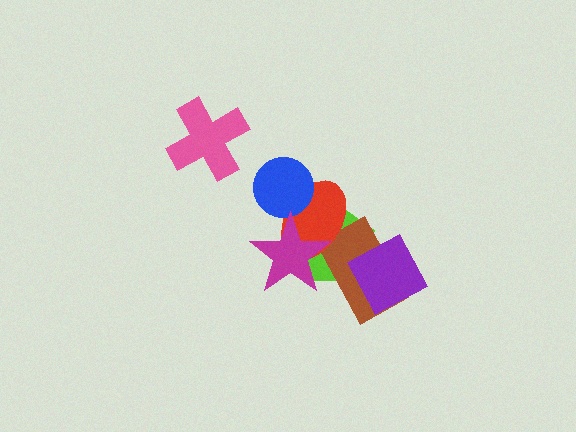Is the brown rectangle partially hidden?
Yes, it is partially covered by another shape.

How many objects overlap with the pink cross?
0 objects overlap with the pink cross.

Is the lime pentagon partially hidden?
Yes, it is partially covered by another shape.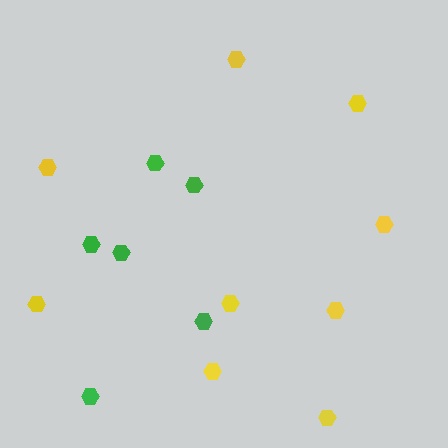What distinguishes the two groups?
There are 2 groups: one group of green hexagons (6) and one group of yellow hexagons (9).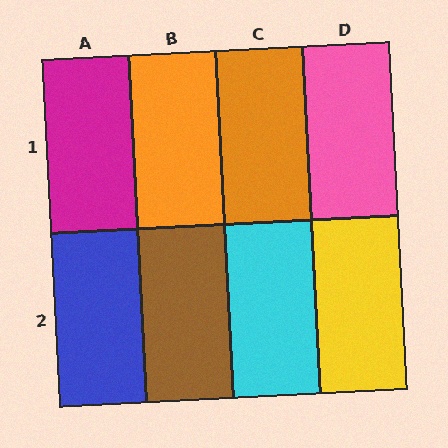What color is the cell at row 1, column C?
Orange.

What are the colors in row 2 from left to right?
Blue, brown, cyan, yellow.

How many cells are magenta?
1 cell is magenta.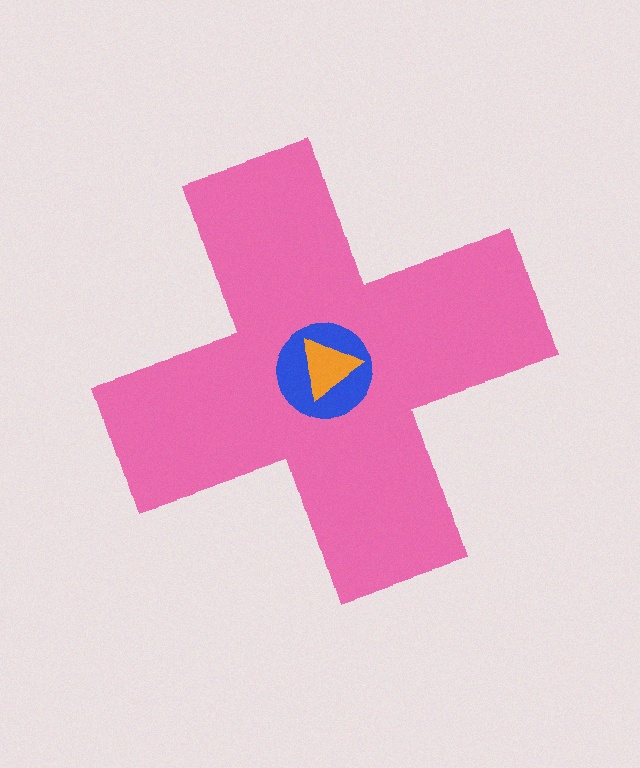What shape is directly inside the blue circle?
The orange triangle.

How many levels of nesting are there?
3.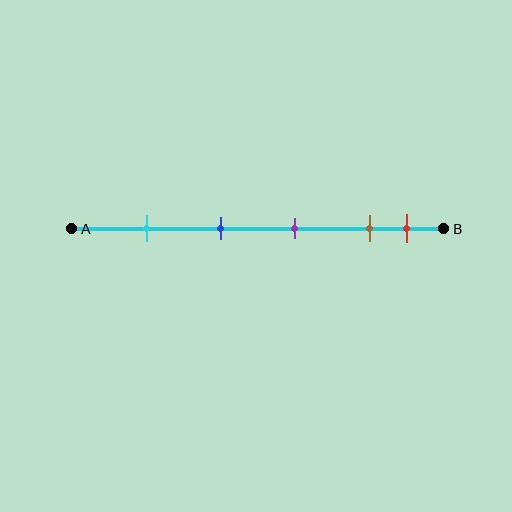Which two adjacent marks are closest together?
The brown and red marks are the closest adjacent pair.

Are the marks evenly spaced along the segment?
No, the marks are not evenly spaced.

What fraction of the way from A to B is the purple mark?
The purple mark is approximately 60% (0.6) of the way from A to B.